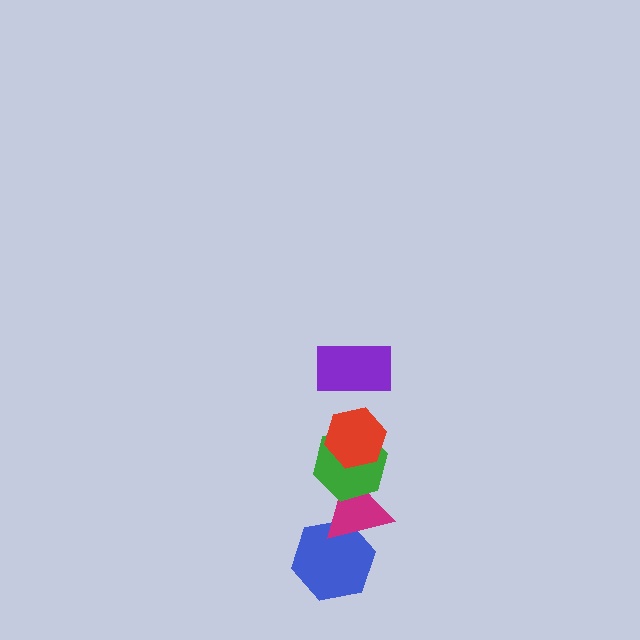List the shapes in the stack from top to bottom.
From top to bottom: the purple rectangle, the red hexagon, the green hexagon, the magenta triangle, the blue hexagon.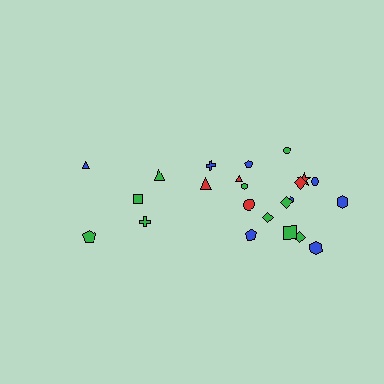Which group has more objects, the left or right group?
The right group.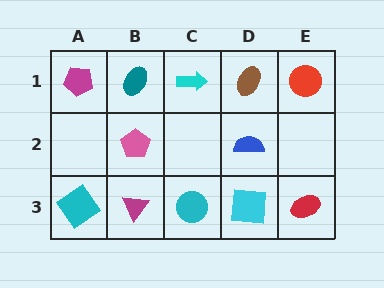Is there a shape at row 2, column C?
No, that cell is empty.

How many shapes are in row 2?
2 shapes.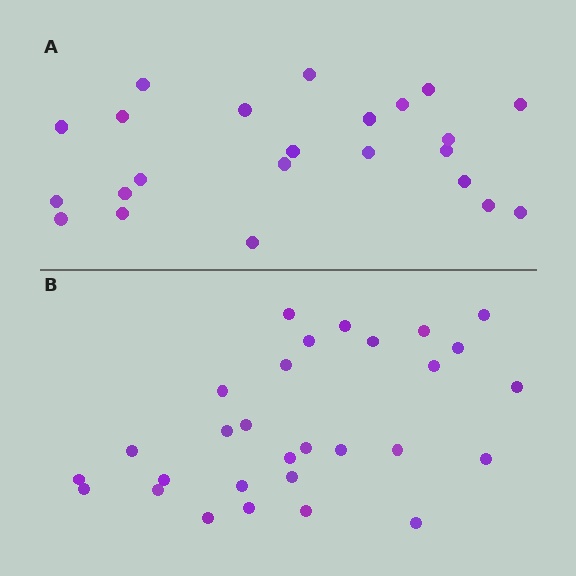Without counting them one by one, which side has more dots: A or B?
Region B (the bottom region) has more dots.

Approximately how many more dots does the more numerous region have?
Region B has about 6 more dots than region A.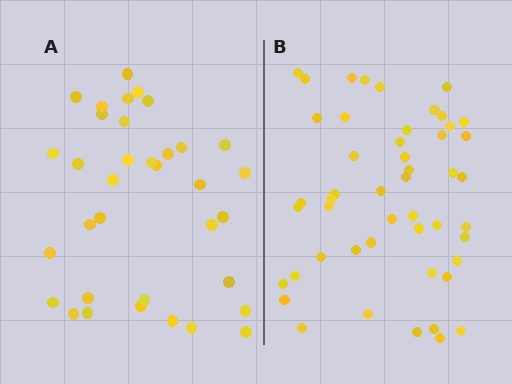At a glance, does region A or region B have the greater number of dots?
Region B (the right region) has more dots.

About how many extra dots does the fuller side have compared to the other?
Region B has approximately 15 more dots than region A.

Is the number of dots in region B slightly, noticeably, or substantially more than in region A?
Region B has noticeably more, but not dramatically so. The ratio is roughly 1.4 to 1.